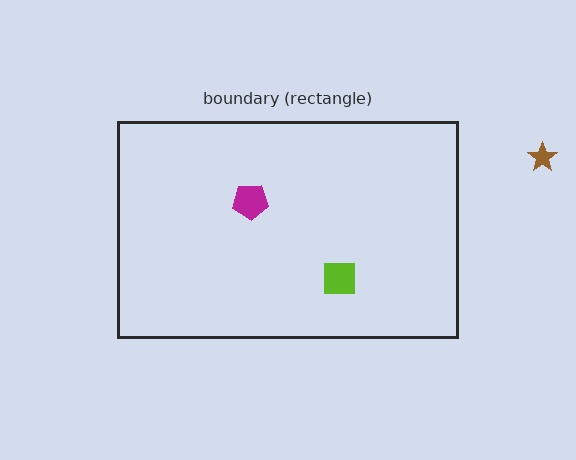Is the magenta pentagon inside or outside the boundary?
Inside.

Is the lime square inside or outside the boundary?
Inside.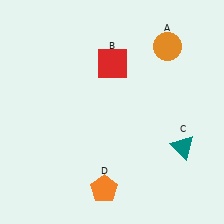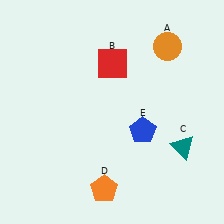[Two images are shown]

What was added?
A blue pentagon (E) was added in Image 2.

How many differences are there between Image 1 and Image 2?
There is 1 difference between the two images.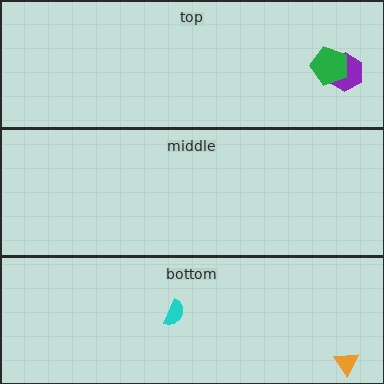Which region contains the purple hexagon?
The top region.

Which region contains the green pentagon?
The top region.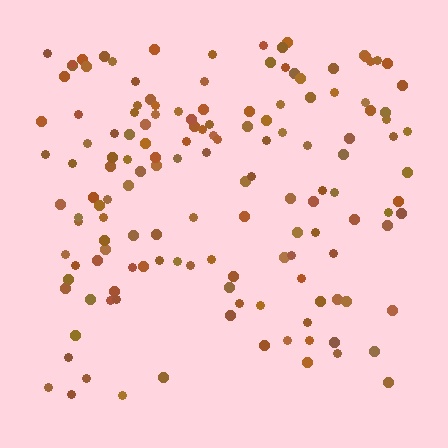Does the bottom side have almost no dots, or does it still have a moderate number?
Still a moderate number, just noticeably fewer than the top.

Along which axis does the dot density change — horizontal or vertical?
Vertical.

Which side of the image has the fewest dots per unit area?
The bottom.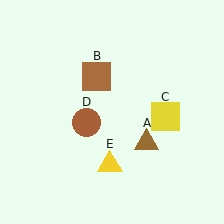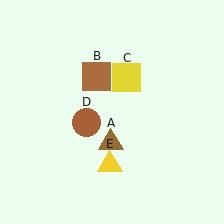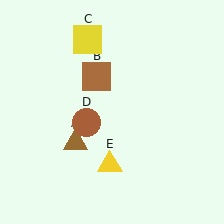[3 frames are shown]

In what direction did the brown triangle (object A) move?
The brown triangle (object A) moved left.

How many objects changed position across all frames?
2 objects changed position: brown triangle (object A), yellow square (object C).